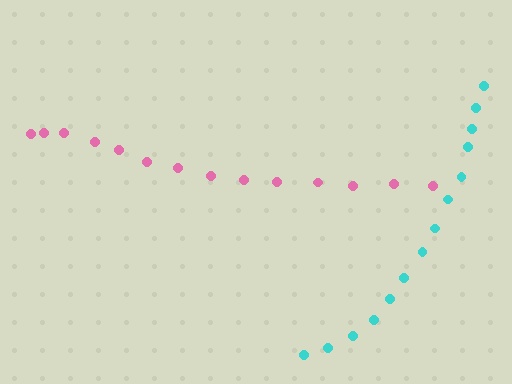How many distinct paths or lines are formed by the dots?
There are 2 distinct paths.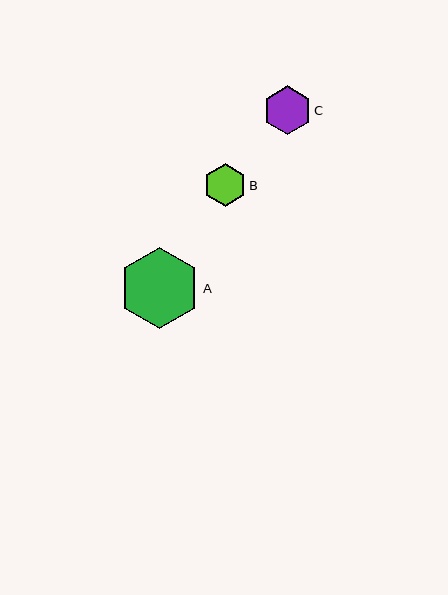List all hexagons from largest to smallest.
From largest to smallest: A, C, B.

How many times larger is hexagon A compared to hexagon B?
Hexagon A is approximately 1.9 times the size of hexagon B.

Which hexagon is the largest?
Hexagon A is the largest with a size of approximately 81 pixels.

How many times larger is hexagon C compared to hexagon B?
Hexagon C is approximately 1.1 times the size of hexagon B.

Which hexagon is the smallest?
Hexagon B is the smallest with a size of approximately 43 pixels.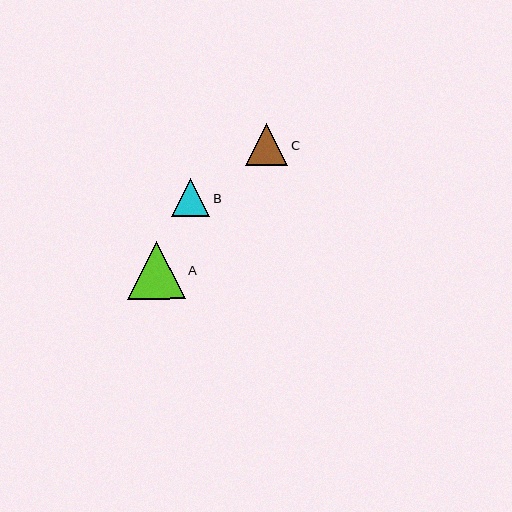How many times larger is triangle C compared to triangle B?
Triangle C is approximately 1.1 times the size of triangle B.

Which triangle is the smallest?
Triangle B is the smallest with a size of approximately 38 pixels.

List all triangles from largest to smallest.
From largest to smallest: A, C, B.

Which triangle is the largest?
Triangle A is the largest with a size of approximately 58 pixels.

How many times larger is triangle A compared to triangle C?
Triangle A is approximately 1.4 times the size of triangle C.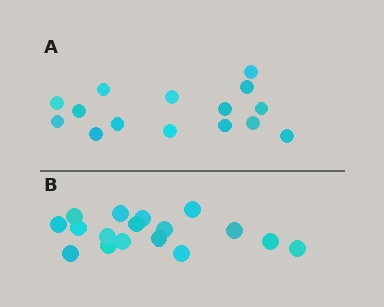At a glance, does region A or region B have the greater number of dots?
Region B (the bottom region) has more dots.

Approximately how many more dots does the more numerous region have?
Region B has just a few more — roughly 2 or 3 more dots than region A.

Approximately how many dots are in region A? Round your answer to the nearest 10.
About 20 dots. (The exact count is 15, which rounds to 20.)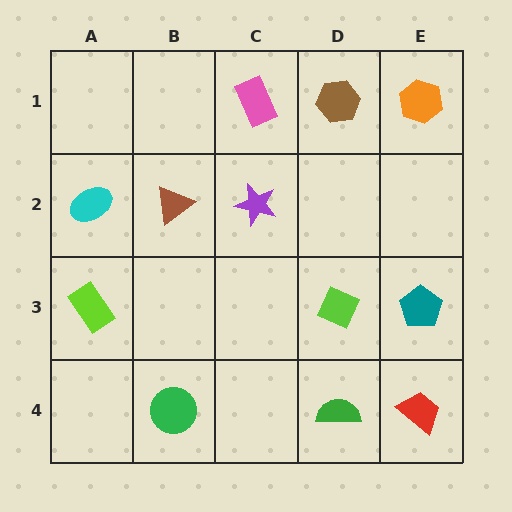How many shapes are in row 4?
3 shapes.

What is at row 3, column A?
A lime rectangle.